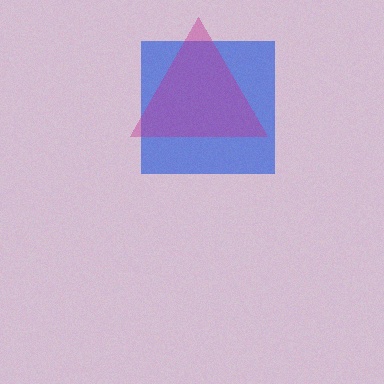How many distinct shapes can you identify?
There are 2 distinct shapes: a blue square, a magenta triangle.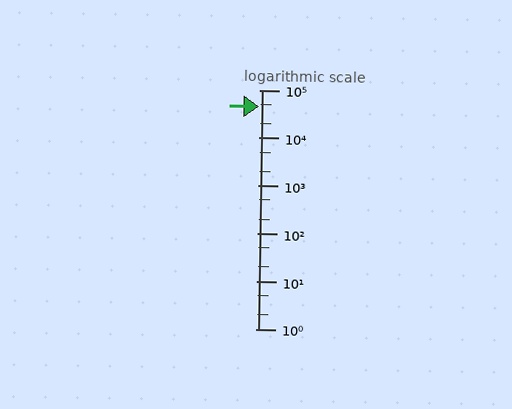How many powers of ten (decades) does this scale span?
The scale spans 5 decades, from 1 to 100000.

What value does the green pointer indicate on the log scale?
The pointer indicates approximately 45000.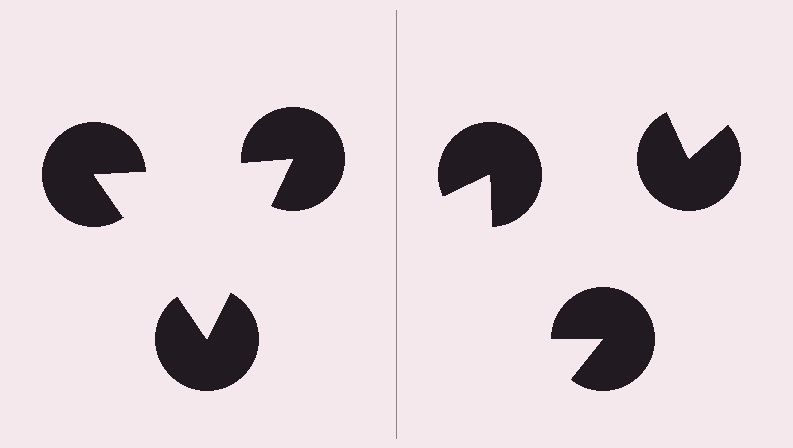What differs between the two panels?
The pac-man discs are positioned identically on both sides; only the wedge orientations differ. On the left they align to a triangle; on the right they are misaligned.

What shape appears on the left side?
An illusory triangle.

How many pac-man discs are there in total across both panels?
6 — 3 on each side.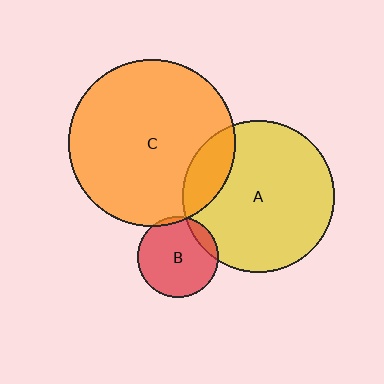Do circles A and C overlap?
Yes.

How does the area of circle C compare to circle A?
Approximately 1.2 times.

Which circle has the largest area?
Circle C (orange).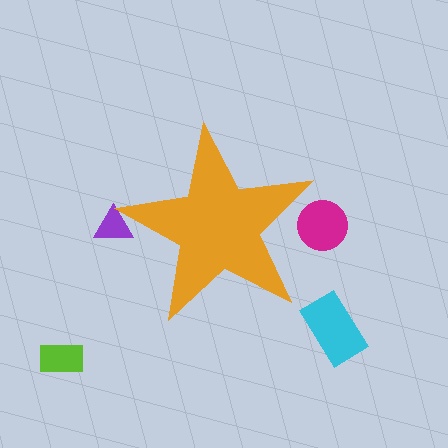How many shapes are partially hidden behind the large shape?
2 shapes are partially hidden.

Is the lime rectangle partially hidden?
No, the lime rectangle is fully visible.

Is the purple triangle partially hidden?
Yes, the purple triangle is partially hidden behind the orange star.